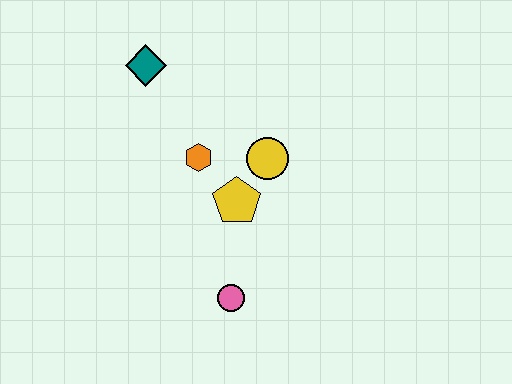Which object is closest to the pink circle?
The yellow pentagon is closest to the pink circle.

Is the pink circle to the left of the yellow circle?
Yes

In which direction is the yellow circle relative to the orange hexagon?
The yellow circle is to the right of the orange hexagon.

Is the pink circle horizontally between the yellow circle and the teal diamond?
Yes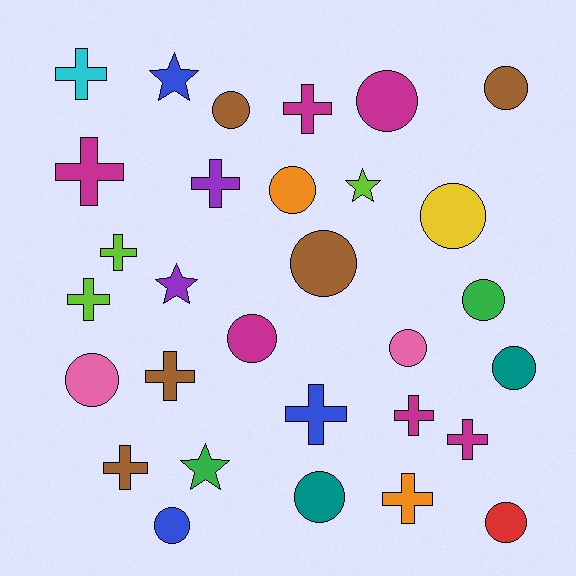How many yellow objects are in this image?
There is 1 yellow object.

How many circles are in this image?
There are 14 circles.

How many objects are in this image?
There are 30 objects.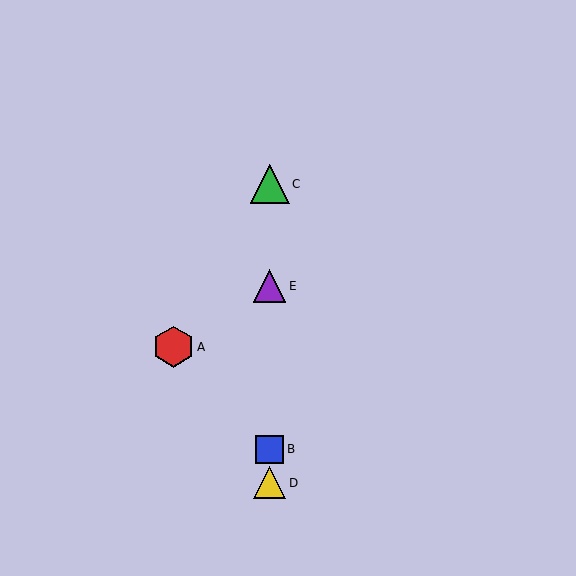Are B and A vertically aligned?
No, B is at x≈270 and A is at x≈174.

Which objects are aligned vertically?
Objects B, C, D, E are aligned vertically.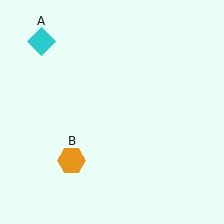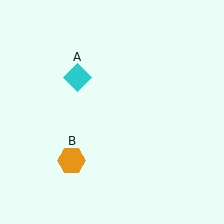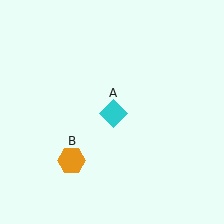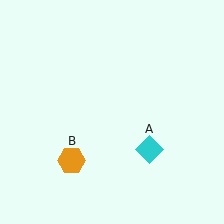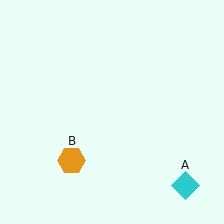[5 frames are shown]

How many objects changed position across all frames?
1 object changed position: cyan diamond (object A).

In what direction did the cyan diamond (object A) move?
The cyan diamond (object A) moved down and to the right.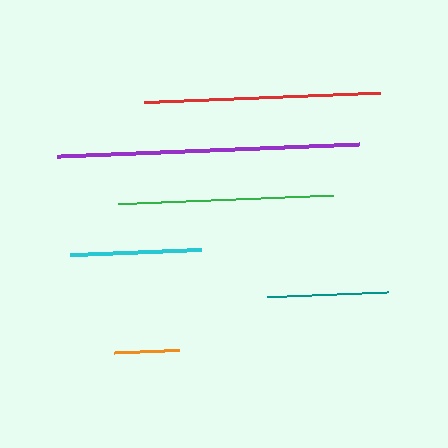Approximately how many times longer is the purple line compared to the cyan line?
The purple line is approximately 2.3 times the length of the cyan line.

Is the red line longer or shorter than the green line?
The red line is longer than the green line.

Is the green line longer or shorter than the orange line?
The green line is longer than the orange line.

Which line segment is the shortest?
The orange line is the shortest at approximately 66 pixels.